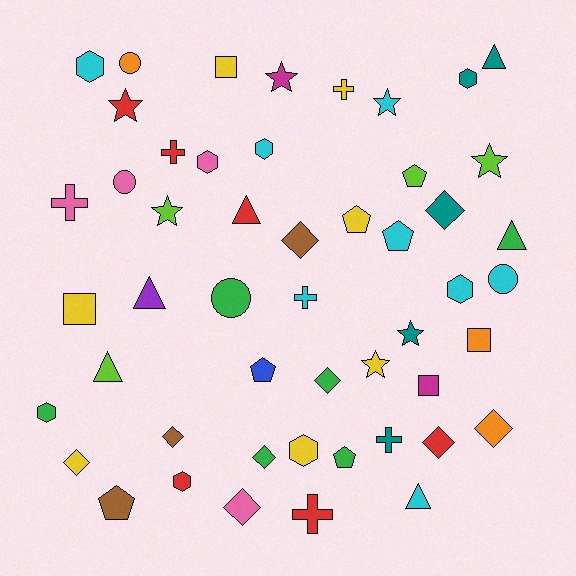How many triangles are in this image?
There are 6 triangles.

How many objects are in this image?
There are 50 objects.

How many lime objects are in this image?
There are 4 lime objects.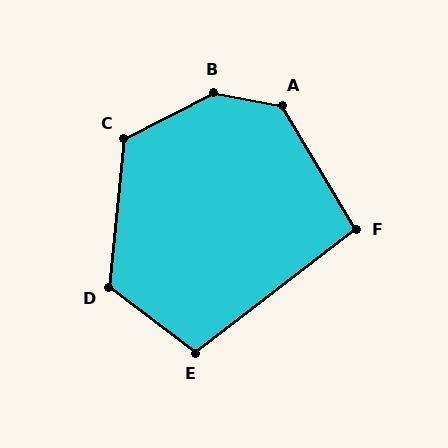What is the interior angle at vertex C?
Approximately 123 degrees (obtuse).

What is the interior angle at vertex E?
Approximately 106 degrees (obtuse).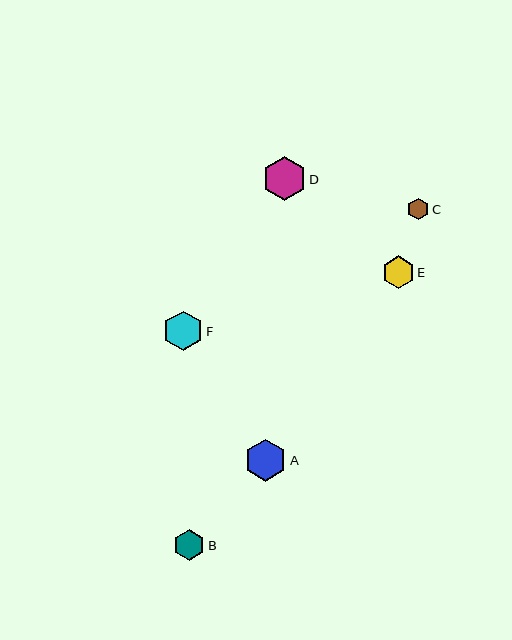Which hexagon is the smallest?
Hexagon C is the smallest with a size of approximately 22 pixels.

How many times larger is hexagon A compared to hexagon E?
Hexagon A is approximately 1.3 times the size of hexagon E.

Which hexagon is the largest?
Hexagon D is the largest with a size of approximately 44 pixels.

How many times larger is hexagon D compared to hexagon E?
Hexagon D is approximately 1.3 times the size of hexagon E.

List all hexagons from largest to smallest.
From largest to smallest: D, A, F, E, B, C.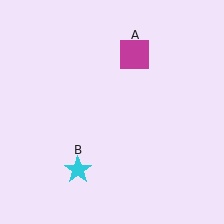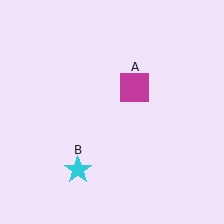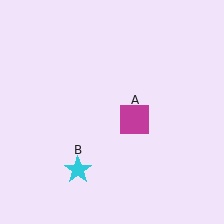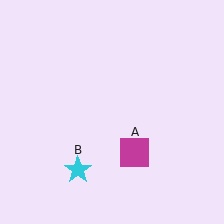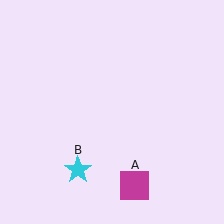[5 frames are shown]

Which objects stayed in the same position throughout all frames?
Cyan star (object B) remained stationary.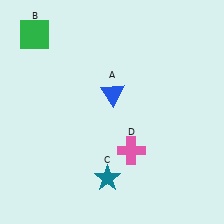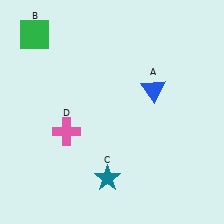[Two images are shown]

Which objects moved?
The objects that moved are: the blue triangle (A), the pink cross (D).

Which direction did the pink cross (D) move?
The pink cross (D) moved left.